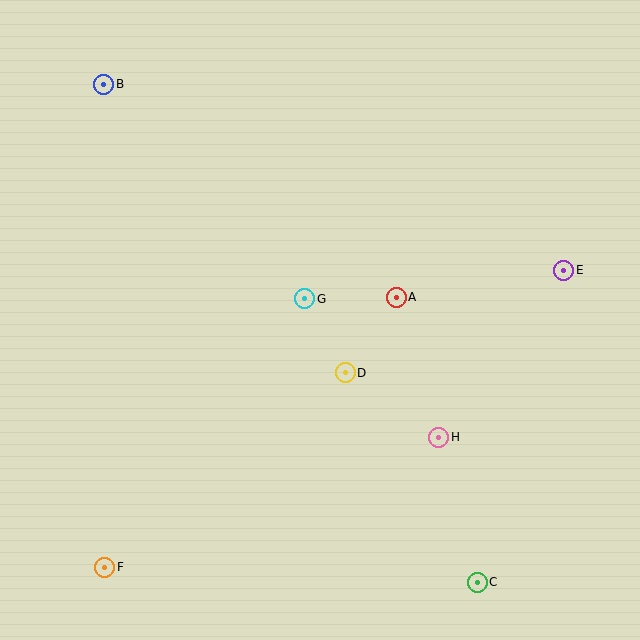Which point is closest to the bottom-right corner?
Point C is closest to the bottom-right corner.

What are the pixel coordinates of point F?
Point F is at (105, 567).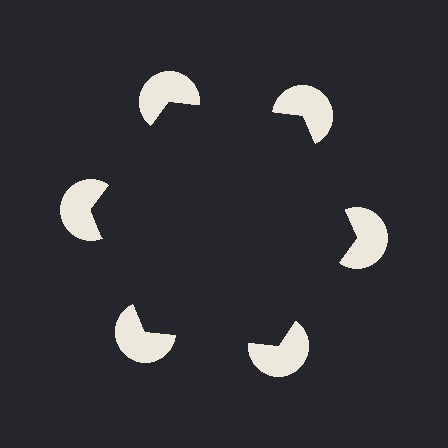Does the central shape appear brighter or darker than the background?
It typically appears slightly darker than the background, even though no actual brightness change is drawn.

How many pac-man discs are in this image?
There are 6 — one at each vertex of the illusory hexagon.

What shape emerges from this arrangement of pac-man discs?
An illusory hexagon — its edges are inferred from the aligned wedge cuts in the pac-man discs, not physically drawn.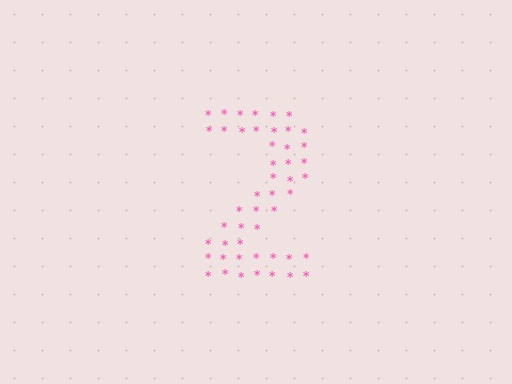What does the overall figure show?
The overall figure shows the digit 2.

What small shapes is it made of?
It is made of small asterisks.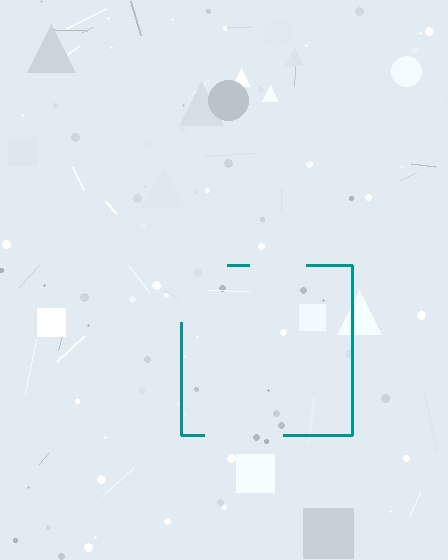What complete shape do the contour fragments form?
The contour fragments form a square.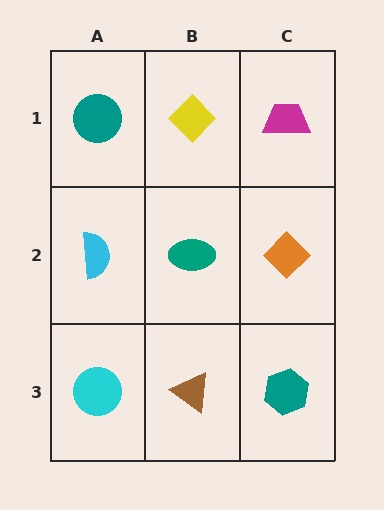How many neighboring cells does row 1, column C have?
2.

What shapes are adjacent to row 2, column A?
A teal circle (row 1, column A), a cyan circle (row 3, column A), a teal ellipse (row 2, column B).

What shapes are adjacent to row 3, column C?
An orange diamond (row 2, column C), a brown triangle (row 3, column B).